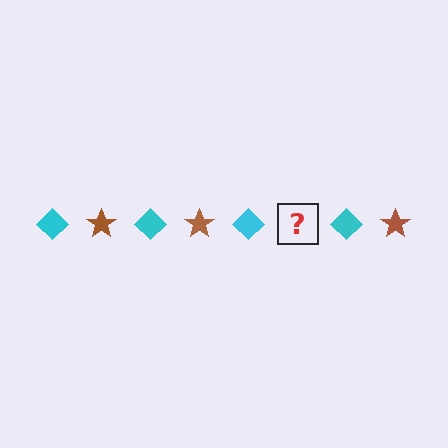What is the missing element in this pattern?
The missing element is a brown star.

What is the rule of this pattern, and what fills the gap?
The rule is that the pattern alternates between cyan diamond and brown star. The gap should be filled with a brown star.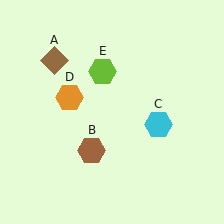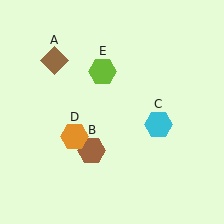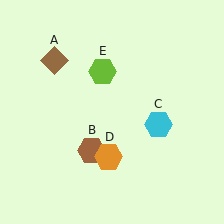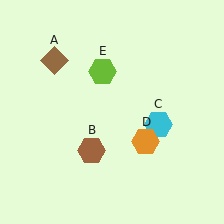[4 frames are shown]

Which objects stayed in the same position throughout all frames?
Brown diamond (object A) and brown hexagon (object B) and cyan hexagon (object C) and lime hexagon (object E) remained stationary.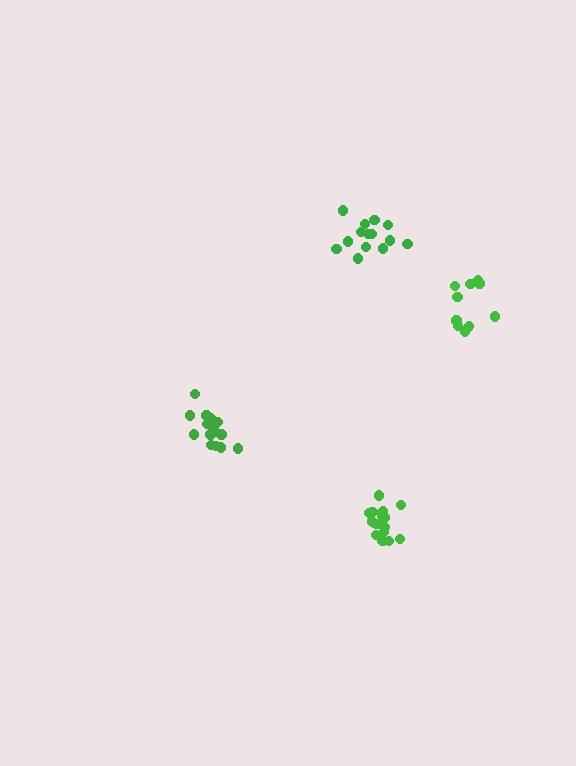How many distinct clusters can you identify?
There are 4 distinct clusters.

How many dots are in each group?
Group 1: 17 dots, Group 2: 14 dots, Group 3: 14 dots, Group 4: 11 dots (56 total).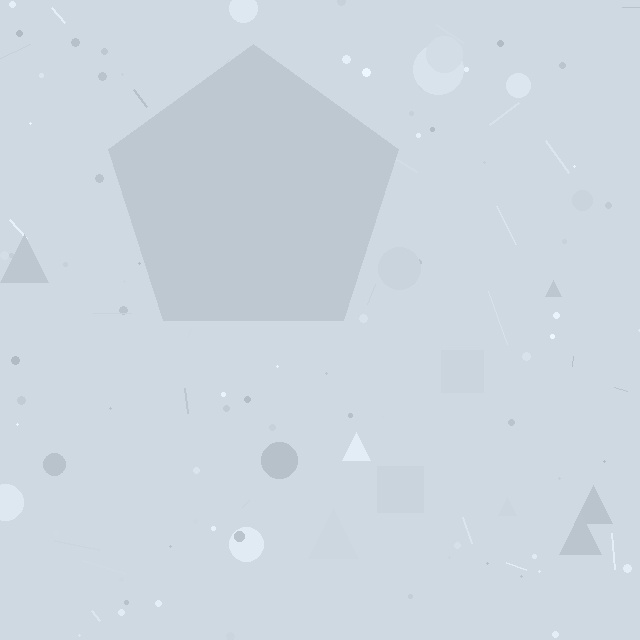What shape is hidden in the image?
A pentagon is hidden in the image.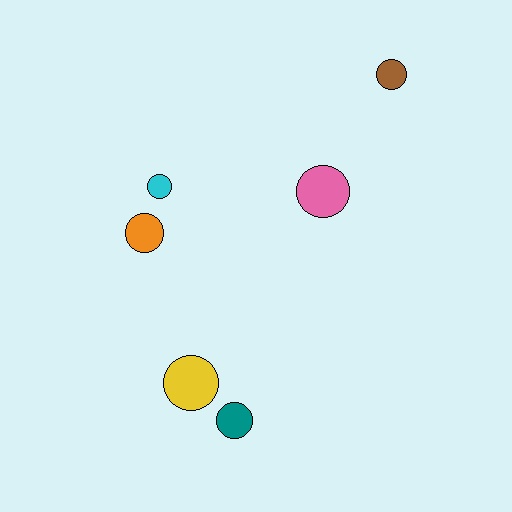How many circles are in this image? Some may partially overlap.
There are 6 circles.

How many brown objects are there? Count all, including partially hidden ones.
There is 1 brown object.